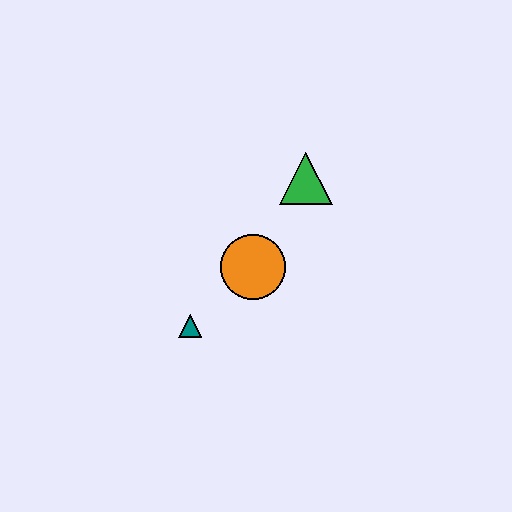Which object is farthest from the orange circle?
The green triangle is farthest from the orange circle.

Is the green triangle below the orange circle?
No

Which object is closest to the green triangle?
The orange circle is closest to the green triangle.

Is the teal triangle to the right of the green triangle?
No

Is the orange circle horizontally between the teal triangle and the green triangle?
Yes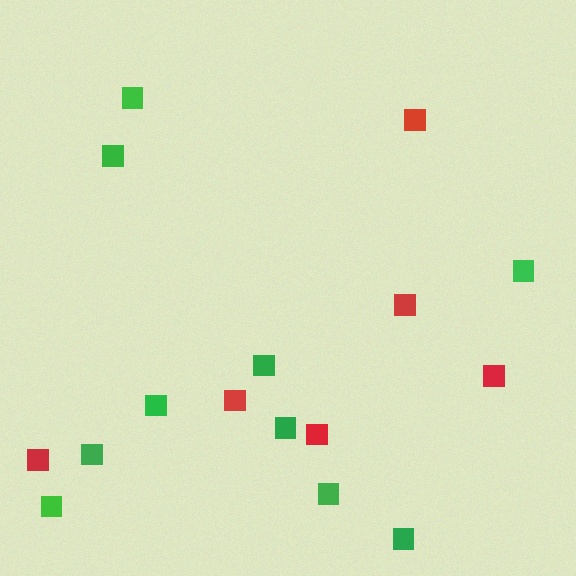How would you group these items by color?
There are 2 groups: one group of red squares (6) and one group of green squares (10).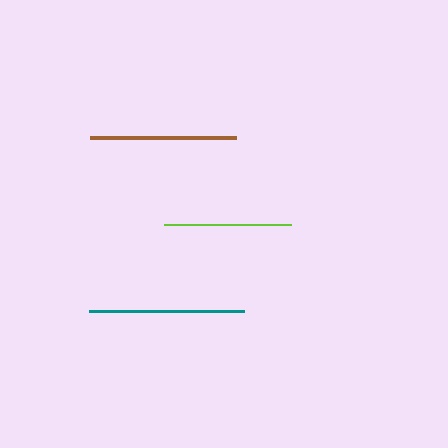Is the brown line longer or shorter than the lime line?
The brown line is longer than the lime line.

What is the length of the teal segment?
The teal segment is approximately 155 pixels long.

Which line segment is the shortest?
The lime line is the shortest at approximately 127 pixels.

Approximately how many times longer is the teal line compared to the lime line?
The teal line is approximately 1.2 times the length of the lime line.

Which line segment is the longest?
The teal line is the longest at approximately 155 pixels.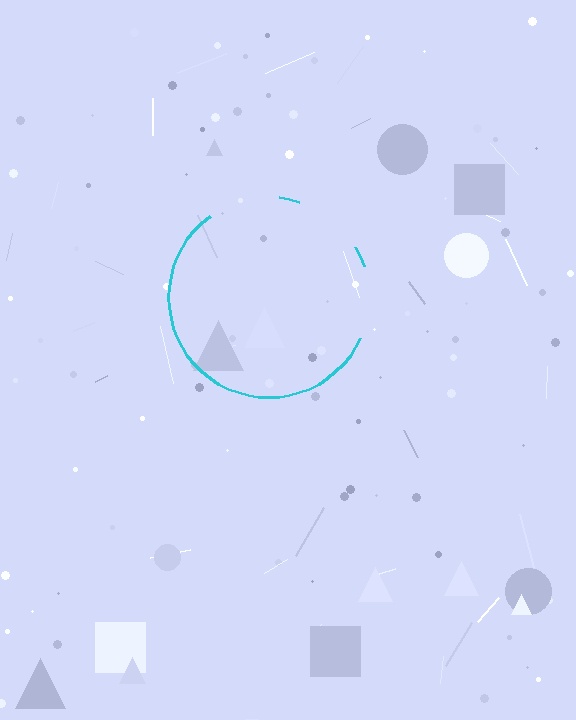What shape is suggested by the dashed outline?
The dashed outline suggests a circle.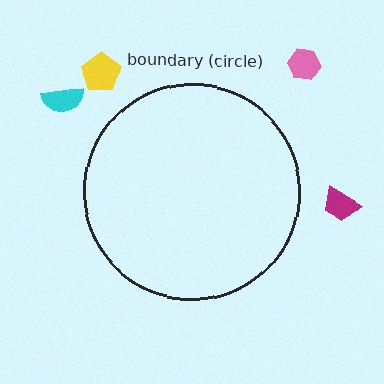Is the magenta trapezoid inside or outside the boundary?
Outside.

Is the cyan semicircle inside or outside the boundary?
Outside.